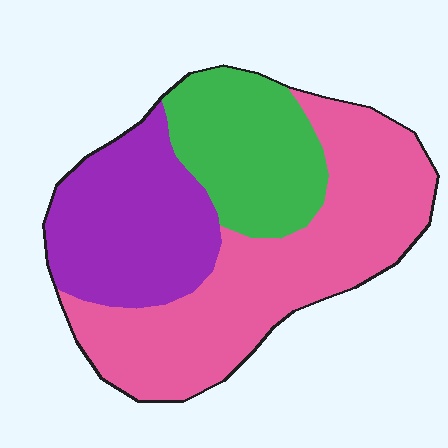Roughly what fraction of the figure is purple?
Purple covers 28% of the figure.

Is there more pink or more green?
Pink.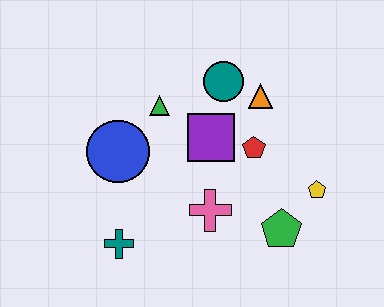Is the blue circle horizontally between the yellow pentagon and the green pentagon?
No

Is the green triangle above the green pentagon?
Yes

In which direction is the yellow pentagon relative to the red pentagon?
The yellow pentagon is to the right of the red pentagon.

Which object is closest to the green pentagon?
The yellow pentagon is closest to the green pentagon.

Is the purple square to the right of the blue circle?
Yes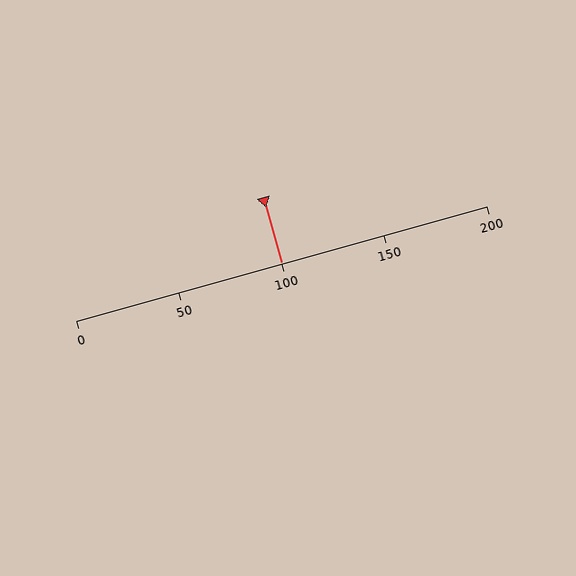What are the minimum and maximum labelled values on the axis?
The axis runs from 0 to 200.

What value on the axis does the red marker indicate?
The marker indicates approximately 100.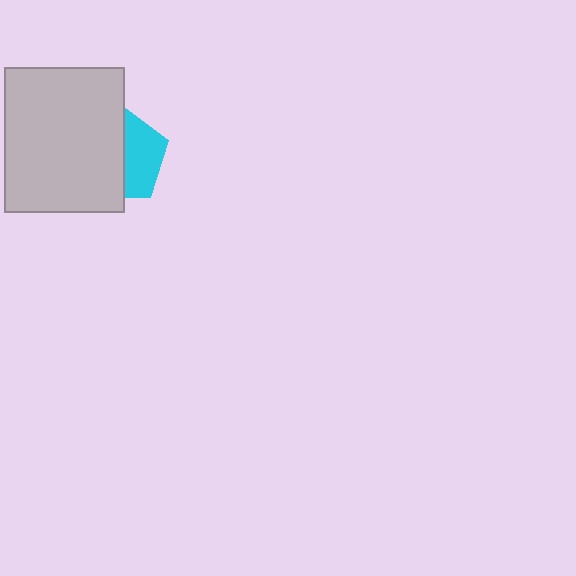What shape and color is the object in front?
The object in front is a light gray rectangle.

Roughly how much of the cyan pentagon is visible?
A small part of it is visible (roughly 42%).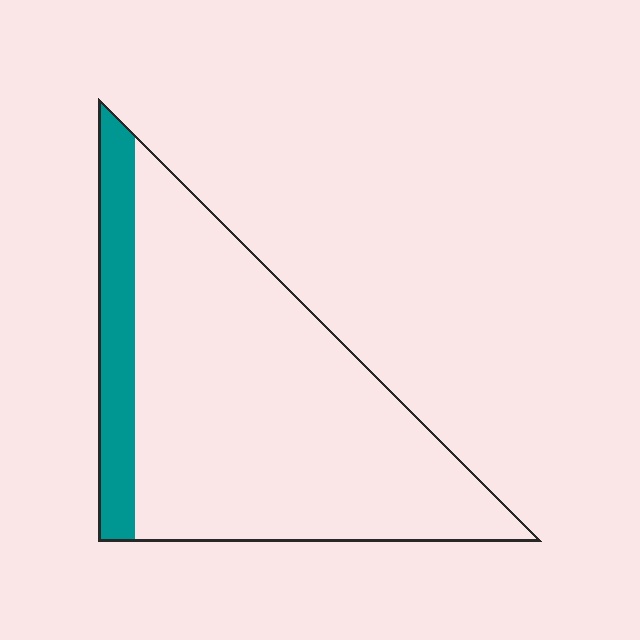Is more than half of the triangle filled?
No.